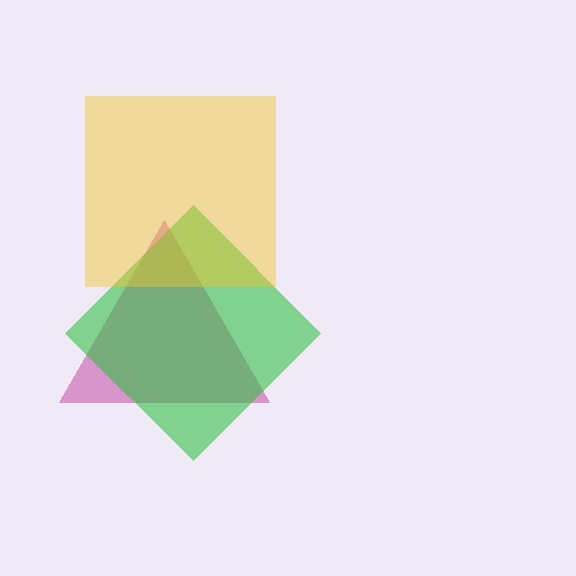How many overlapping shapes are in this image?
There are 3 overlapping shapes in the image.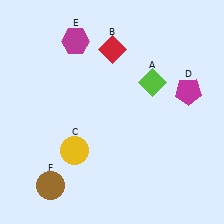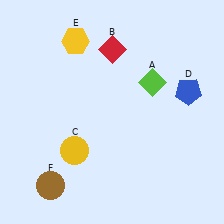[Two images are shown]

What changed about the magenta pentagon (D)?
In Image 1, D is magenta. In Image 2, it changed to blue.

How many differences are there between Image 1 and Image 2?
There are 2 differences between the two images.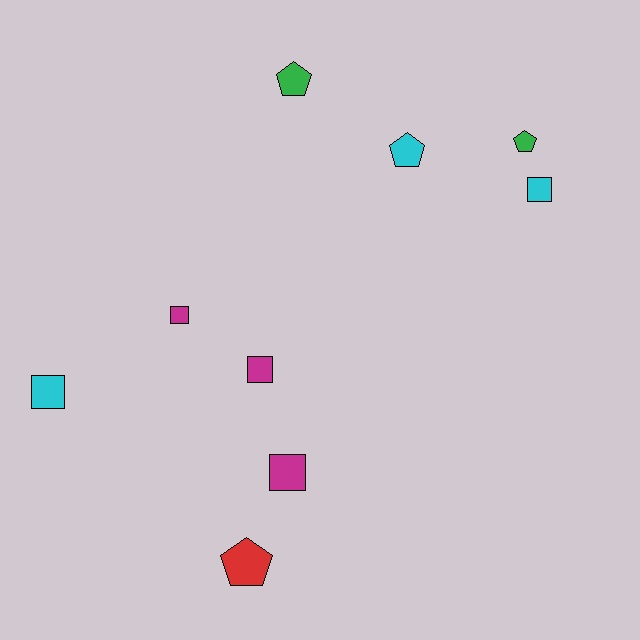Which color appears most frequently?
Magenta, with 3 objects.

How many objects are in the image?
There are 9 objects.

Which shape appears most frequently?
Square, with 5 objects.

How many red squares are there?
There are no red squares.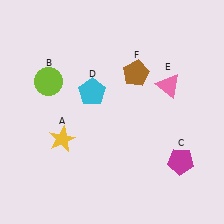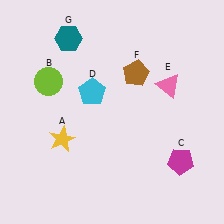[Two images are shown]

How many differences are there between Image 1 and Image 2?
There is 1 difference between the two images.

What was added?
A teal hexagon (G) was added in Image 2.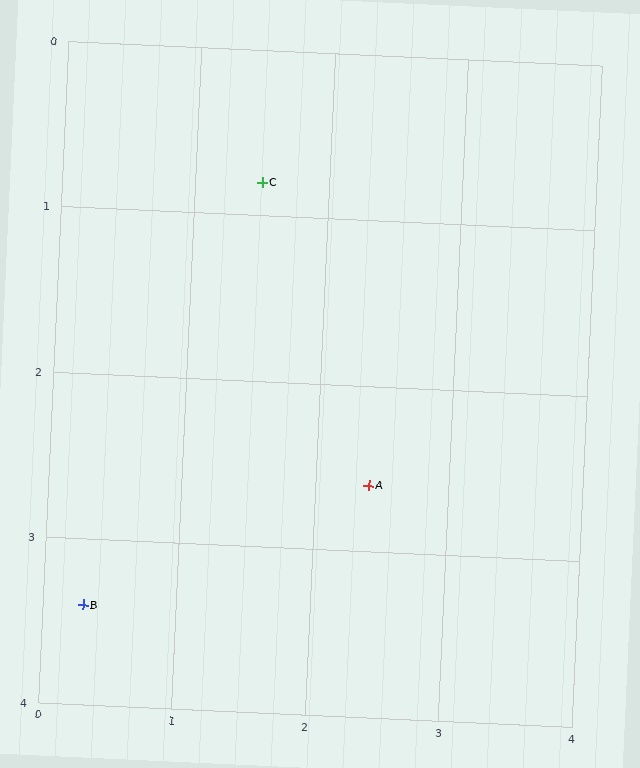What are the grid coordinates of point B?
Point B is at approximately (0.3, 3.4).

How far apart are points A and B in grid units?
Points A and B are about 2.2 grid units apart.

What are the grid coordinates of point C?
Point C is at approximately (1.5, 0.8).